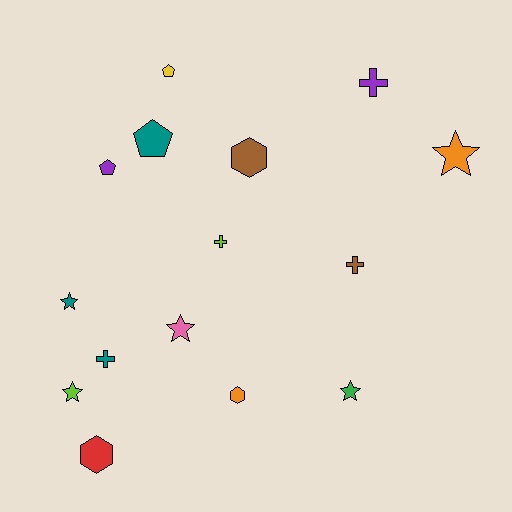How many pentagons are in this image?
There are 3 pentagons.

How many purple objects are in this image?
There are 2 purple objects.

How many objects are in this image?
There are 15 objects.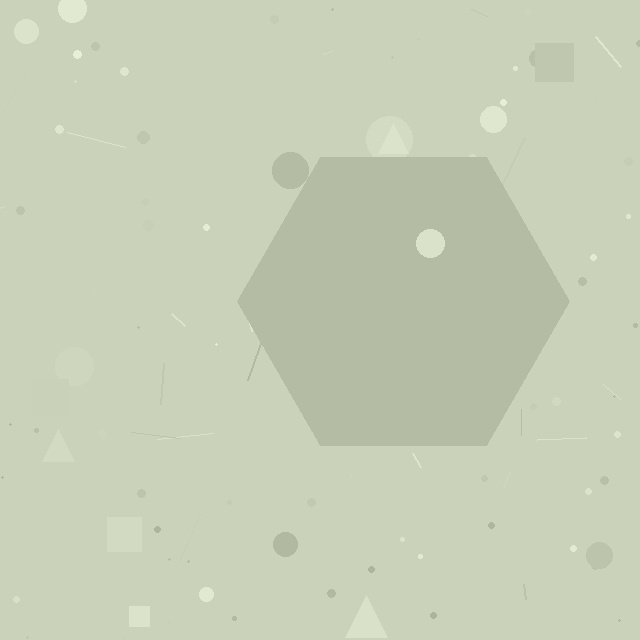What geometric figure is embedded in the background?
A hexagon is embedded in the background.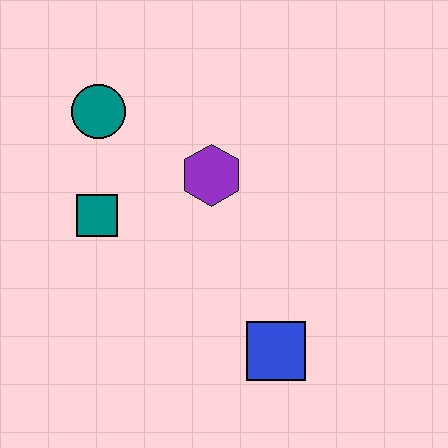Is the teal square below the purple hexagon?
Yes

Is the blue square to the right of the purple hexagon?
Yes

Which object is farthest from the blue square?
The teal circle is farthest from the blue square.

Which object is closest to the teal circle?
The teal square is closest to the teal circle.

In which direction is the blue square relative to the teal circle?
The blue square is below the teal circle.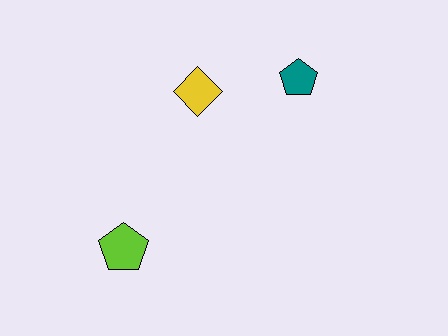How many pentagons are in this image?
There are 2 pentagons.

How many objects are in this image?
There are 3 objects.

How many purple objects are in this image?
There are no purple objects.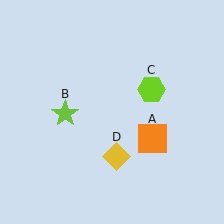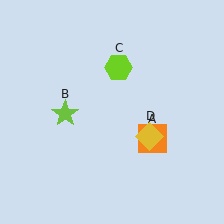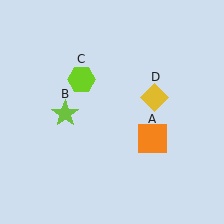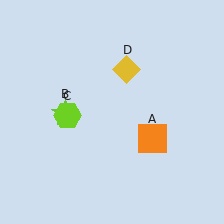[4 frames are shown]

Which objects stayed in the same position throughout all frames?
Orange square (object A) and lime star (object B) remained stationary.